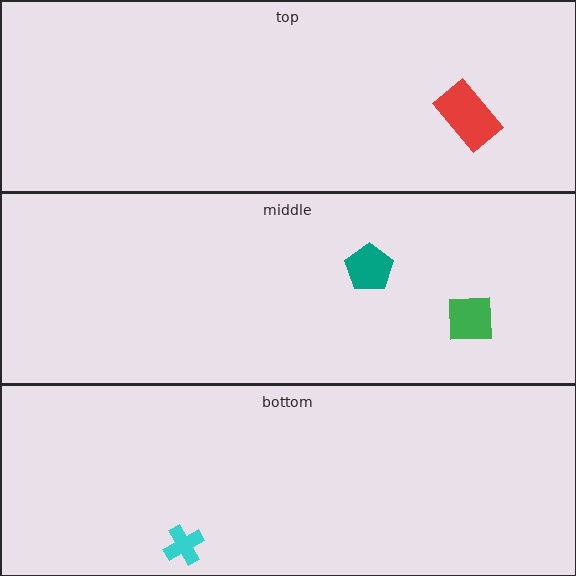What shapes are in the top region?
The red rectangle.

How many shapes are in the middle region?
2.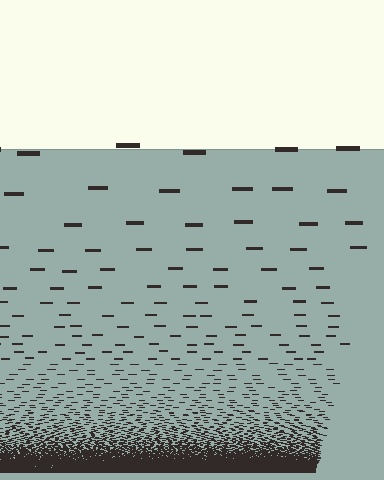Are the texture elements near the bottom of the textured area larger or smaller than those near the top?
Smaller. The gradient is inverted — elements near the bottom are smaller and denser.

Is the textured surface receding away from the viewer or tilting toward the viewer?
The surface appears to tilt toward the viewer. Texture elements get larger and sparser toward the top.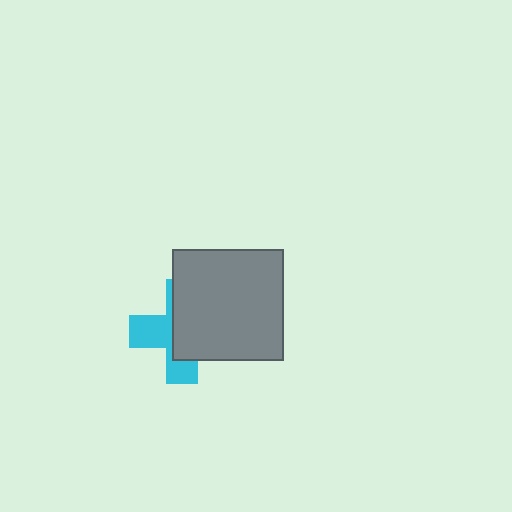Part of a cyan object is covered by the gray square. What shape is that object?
It is a cross.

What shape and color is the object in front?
The object in front is a gray square.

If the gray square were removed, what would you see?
You would see the complete cyan cross.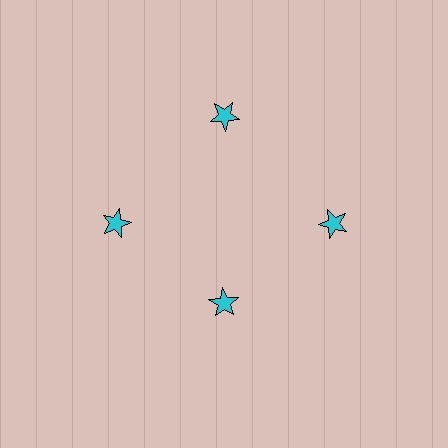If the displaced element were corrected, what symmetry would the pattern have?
It would have 4-fold rotational symmetry — the pattern would map onto itself every 90 degrees.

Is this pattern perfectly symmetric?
No. The 4 cyan stars are arranged in a ring, but one element near the 6 o'clock position is pulled inward toward the center, breaking the 4-fold rotational symmetry.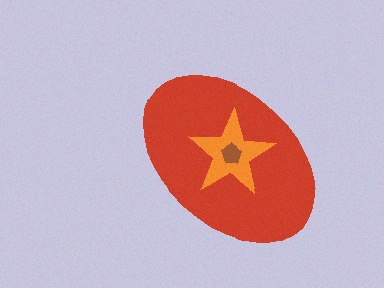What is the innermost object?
The brown pentagon.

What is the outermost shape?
The red ellipse.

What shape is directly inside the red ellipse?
The orange star.